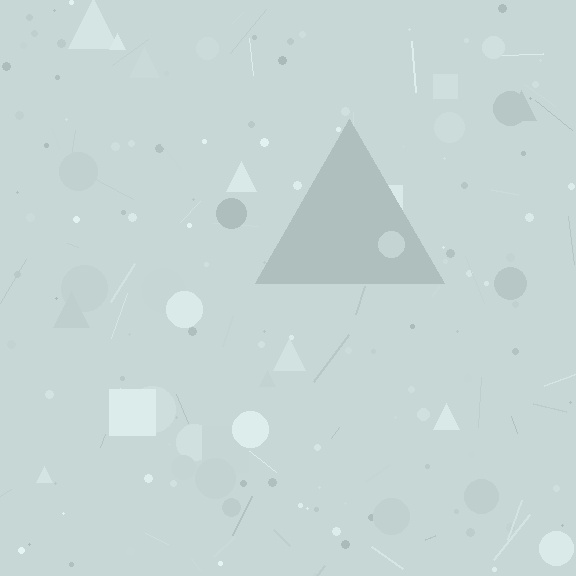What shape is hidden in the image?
A triangle is hidden in the image.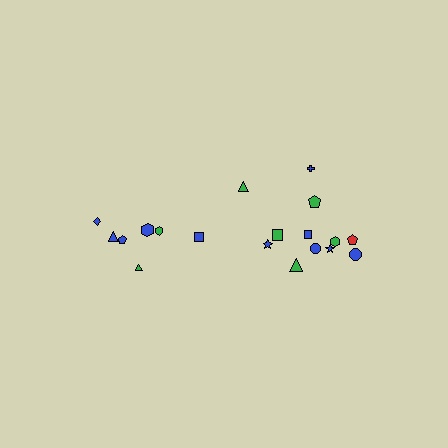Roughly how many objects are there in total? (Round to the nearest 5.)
Roughly 20 objects in total.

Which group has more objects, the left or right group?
The right group.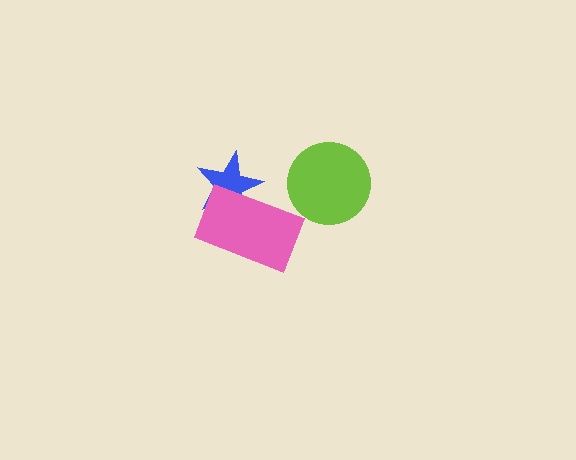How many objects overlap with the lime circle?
0 objects overlap with the lime circle.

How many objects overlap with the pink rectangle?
1 object overlaps with the pink rectangle.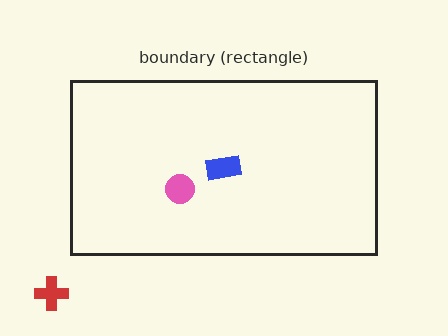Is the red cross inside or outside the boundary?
Outside.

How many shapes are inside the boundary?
2 inside, 1 outside.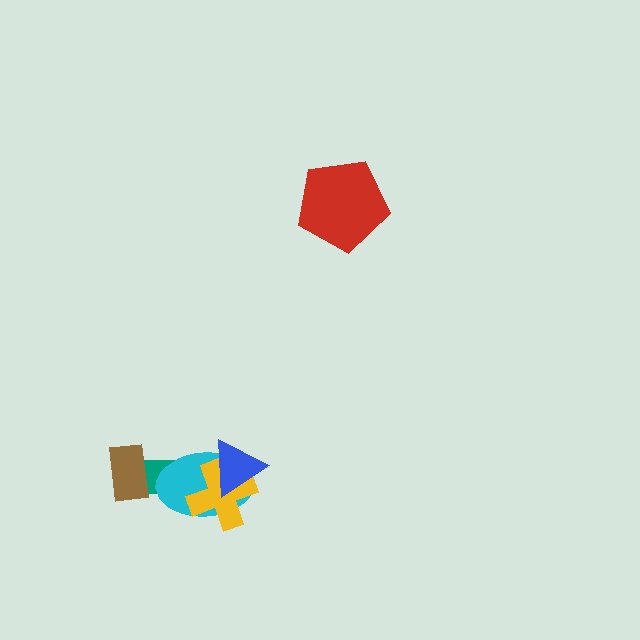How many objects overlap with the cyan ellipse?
3 objects overlap with the cyan ellipse.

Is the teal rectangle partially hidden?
Yes, it is partially covered by another shape.